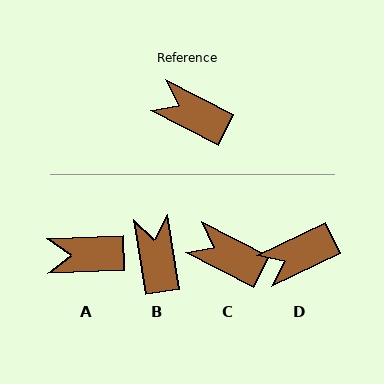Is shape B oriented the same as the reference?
No, it is off by about 54 degrees.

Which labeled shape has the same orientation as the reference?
C.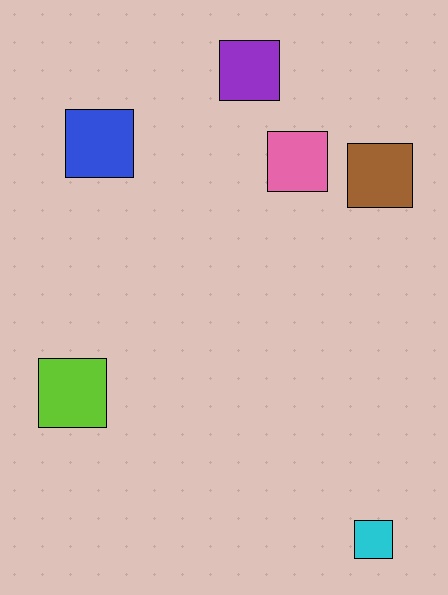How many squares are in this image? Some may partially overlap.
There are 6 squares.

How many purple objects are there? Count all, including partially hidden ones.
There is 1 purple object.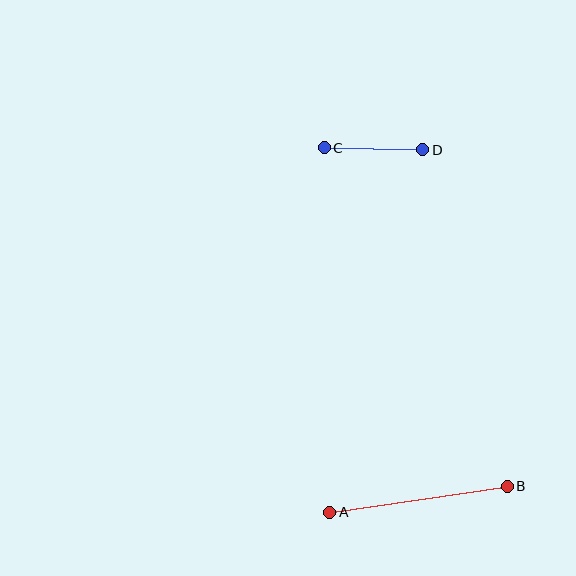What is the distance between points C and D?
The distance is approximately 99 pixels.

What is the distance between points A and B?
The distance is approximately 180 pixels.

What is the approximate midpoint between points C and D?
The midpoint is at approximately (373, 149) pixels.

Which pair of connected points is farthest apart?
Points A and B are farthest apart.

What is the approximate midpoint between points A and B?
The midpoint is at approximately (418, 499) pixels.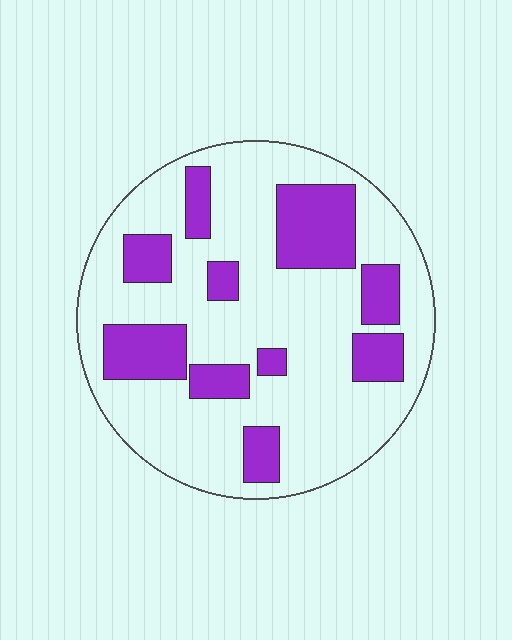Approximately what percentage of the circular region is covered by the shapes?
Approximately 25%.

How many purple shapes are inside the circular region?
10.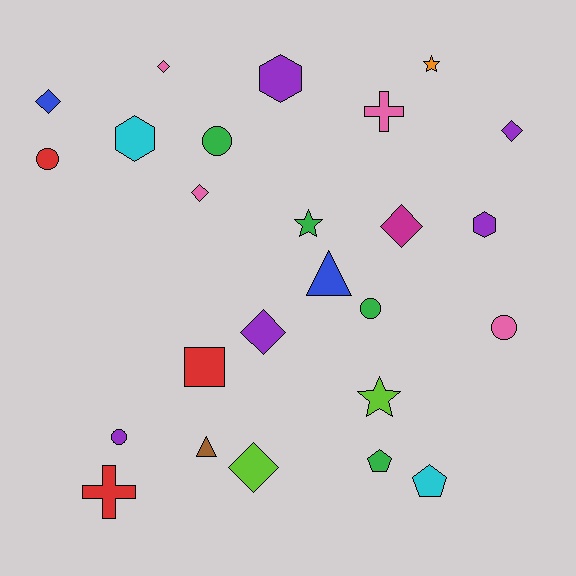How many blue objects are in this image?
There are 2 blue objects.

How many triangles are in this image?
There are 2 triangles.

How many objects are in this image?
There are 25 objects.